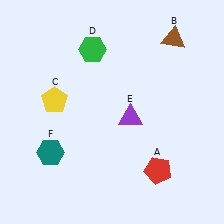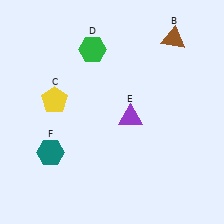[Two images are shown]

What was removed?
The red pentagon (A) was removed in Image 2.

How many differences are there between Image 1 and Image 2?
There is 1 difference between the two images.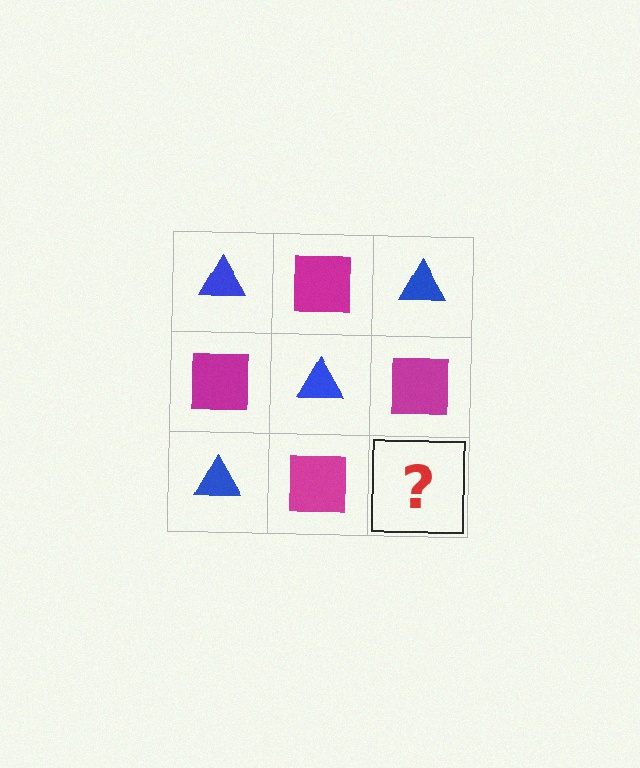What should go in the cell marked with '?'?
The missing cell should contain a blue triangle.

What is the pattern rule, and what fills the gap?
The rule is that it alternates blue triangle and magenta square in a checkerboard pattern. The gap should be filled with a blue triangle.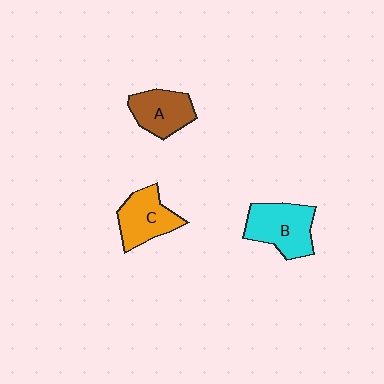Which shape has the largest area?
Shape B (cyan).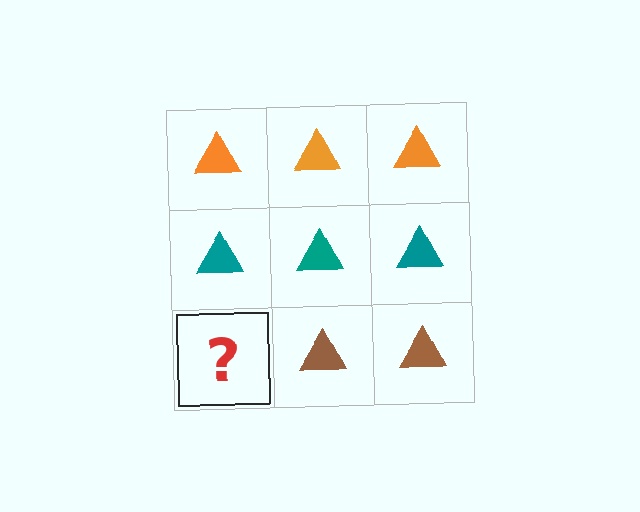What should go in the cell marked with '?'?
The missing cell should contain a brown triangle.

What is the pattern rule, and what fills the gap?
The rule is that each row has a consistent color. The gap should be filled with a brown triangle.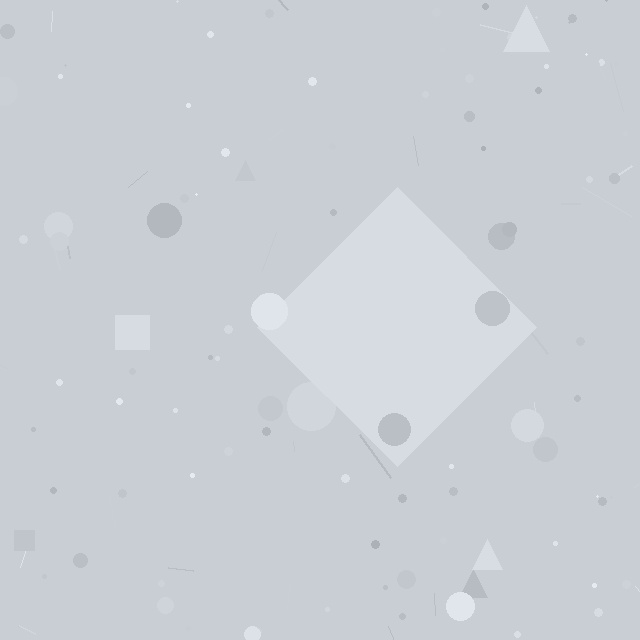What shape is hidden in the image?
A diamond is hidden in the image.